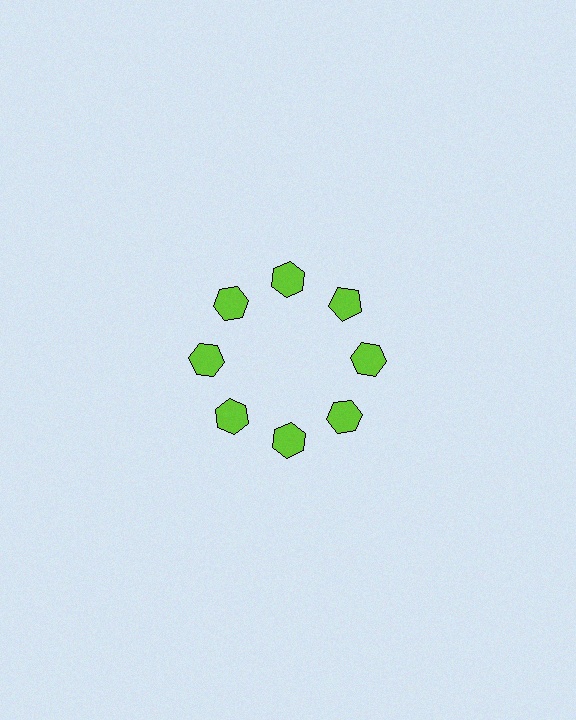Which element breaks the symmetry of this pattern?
The lime pentagon at roughly the 2 o'clock position breaks the symmetry. All other shapes are lime hexagons.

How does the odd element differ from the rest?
It has a different shape: pentagon instead of hexagon.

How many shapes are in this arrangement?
There are 8 shapes arranged in a ring pattern.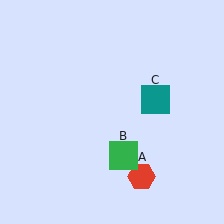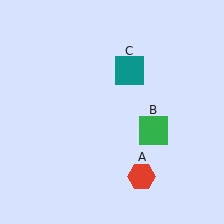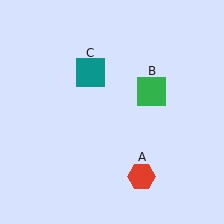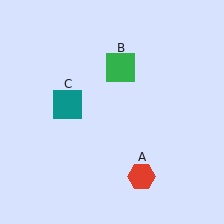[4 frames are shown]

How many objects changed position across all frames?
2 objects changed position: green square (object B), teal square (object C).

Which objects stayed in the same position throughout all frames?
Red hexagon (object A) remained stationary.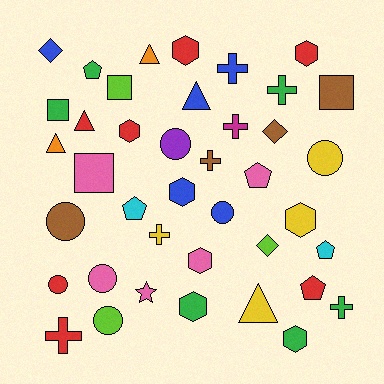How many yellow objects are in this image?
There are 4 yellow objects.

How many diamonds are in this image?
There are 3 diamonds.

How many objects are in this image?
There are 40 objects.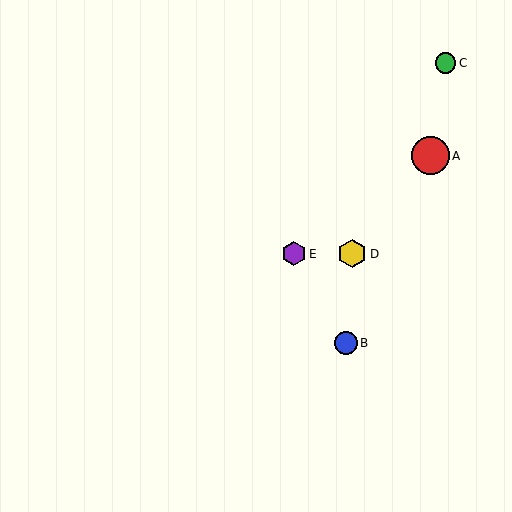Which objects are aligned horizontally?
Objects D, E are aligned horizontally.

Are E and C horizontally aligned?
No, E is at y≈254 and C is at y≈63.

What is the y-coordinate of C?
Object C is at y≈63.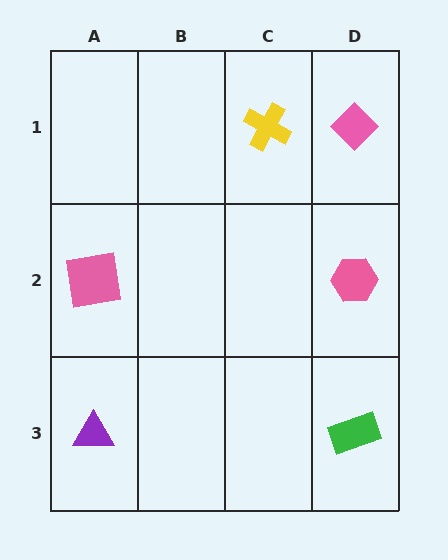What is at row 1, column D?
A pink diamond.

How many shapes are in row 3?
2 shapes.